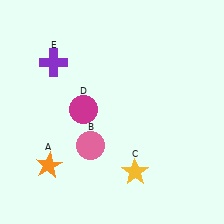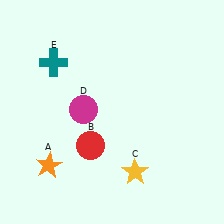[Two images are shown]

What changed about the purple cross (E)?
In Image 1, E is purple. In Image 2, it changed to teal.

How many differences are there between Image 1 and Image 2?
There are 2 differences between the two images.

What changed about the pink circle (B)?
In Image 1, B is pink. In Image 2, it changed to red.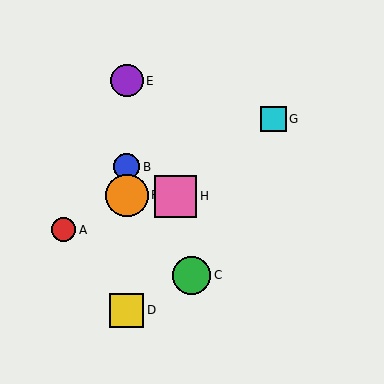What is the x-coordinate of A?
Object A is at x≈63.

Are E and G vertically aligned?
No, E is at x≈127 and G is at x≈273.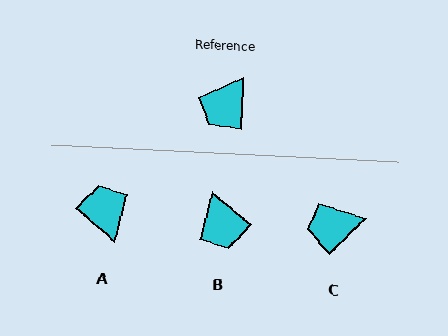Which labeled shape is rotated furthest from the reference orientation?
A, about 127 degrees away.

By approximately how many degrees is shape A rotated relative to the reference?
Approximately 127 degrees clockwise.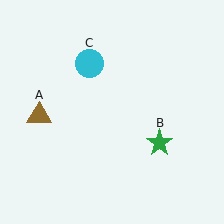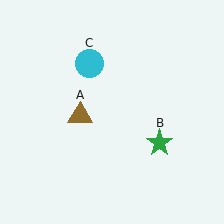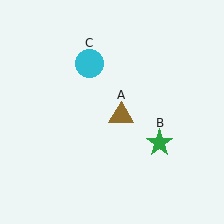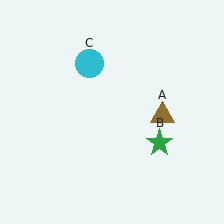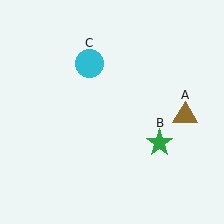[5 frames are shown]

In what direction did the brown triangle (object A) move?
The brown triangle (object A) moved right.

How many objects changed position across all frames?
1 object changed position: brown triangle (object A).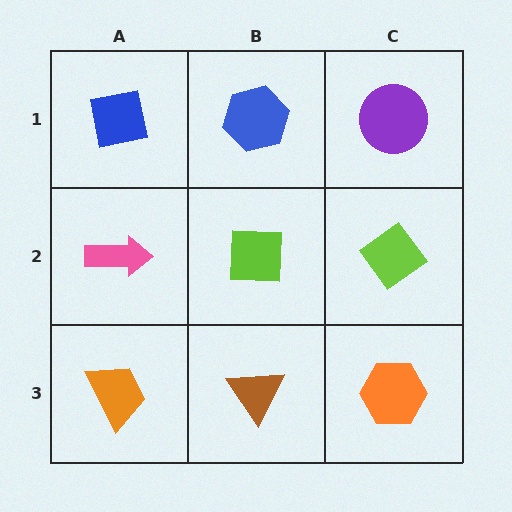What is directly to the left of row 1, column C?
A blue hexagon.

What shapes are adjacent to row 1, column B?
A lime square (row 2, column B), a blue square (row 1, column A), a purple circle (row 1, column C).